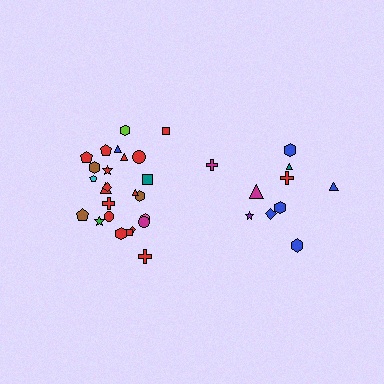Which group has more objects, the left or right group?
The left group.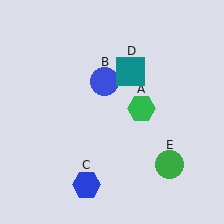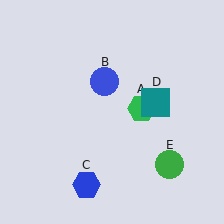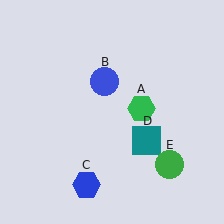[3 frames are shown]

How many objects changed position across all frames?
1 object changed position: teal square (object D).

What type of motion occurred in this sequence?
The teal square (object D) rotated clockwise around the center of the scene.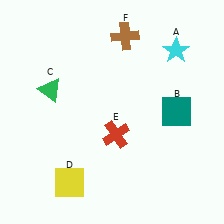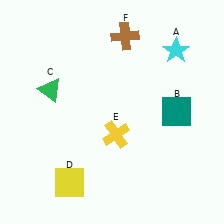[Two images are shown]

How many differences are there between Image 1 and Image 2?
There is 1 difference between the two images.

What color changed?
The cross (E) changed from red in Image 1 to yellow in Image 2.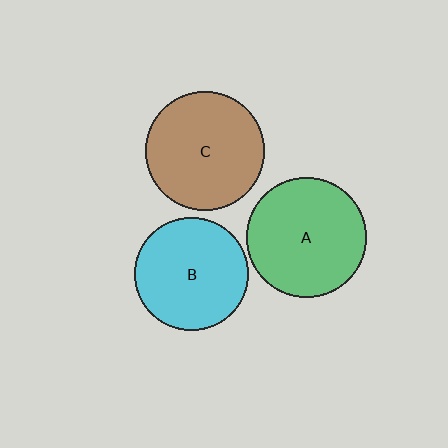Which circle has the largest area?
Circle A (green).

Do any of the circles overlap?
No, none of the circles overlap.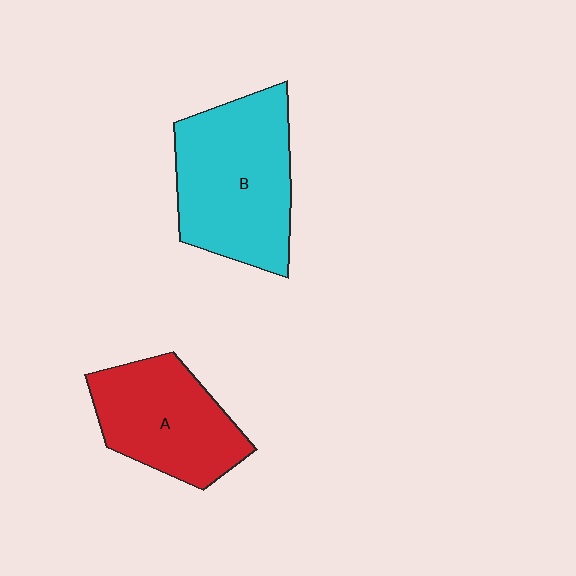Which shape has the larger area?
Shape B (cyan).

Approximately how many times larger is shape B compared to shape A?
Approximately 1.3 times.